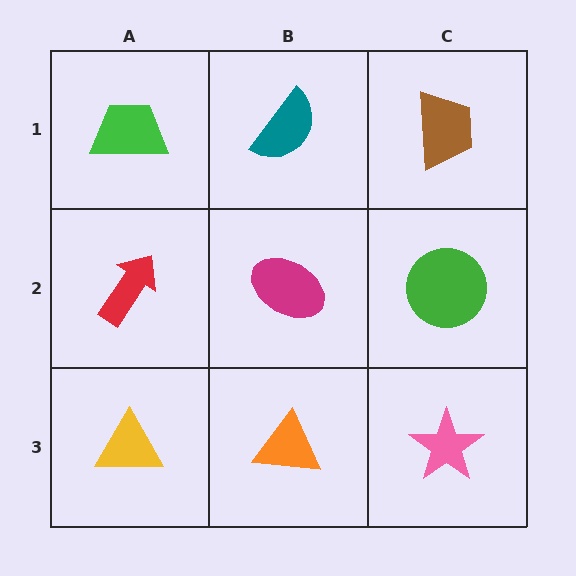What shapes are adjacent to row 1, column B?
A magenta ellipse (row 2, column B), a green trapezoid (row 1, column A), a brown trapezoid (row 1, column C).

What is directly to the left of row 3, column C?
An orange triangle.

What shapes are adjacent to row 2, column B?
A teal semicircle (row 1, column B), an orange triangle (row 3, column B), a red arrow (row 2, column A), a green circle (row 2, column C).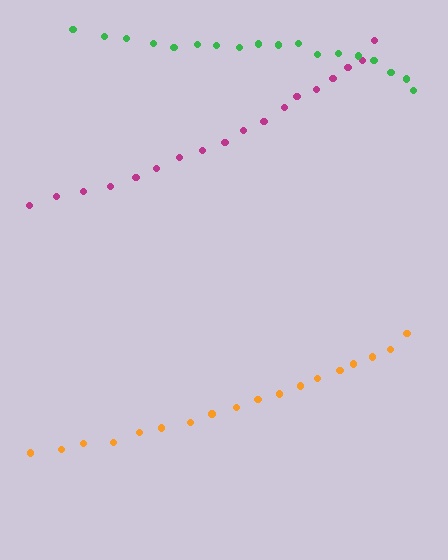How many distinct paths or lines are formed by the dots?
There are 3 distinct paths.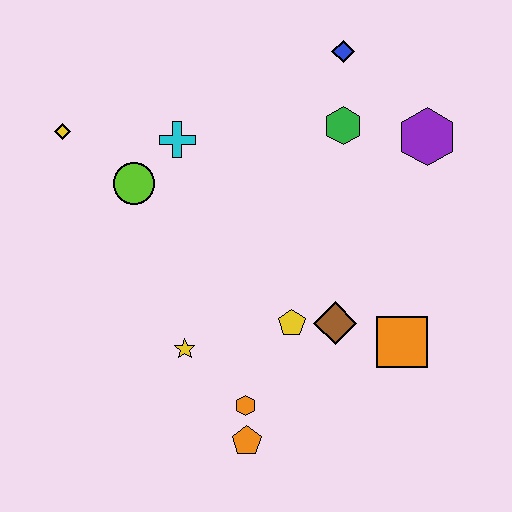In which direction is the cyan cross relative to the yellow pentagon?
The cyan cross is above the yellow pentagon.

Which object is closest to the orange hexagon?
The orange pentagon is closest to the orange hexagon.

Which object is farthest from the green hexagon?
The orange pentagon is farthest from the green hexagon.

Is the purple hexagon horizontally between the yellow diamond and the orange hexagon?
No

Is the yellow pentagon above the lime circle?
No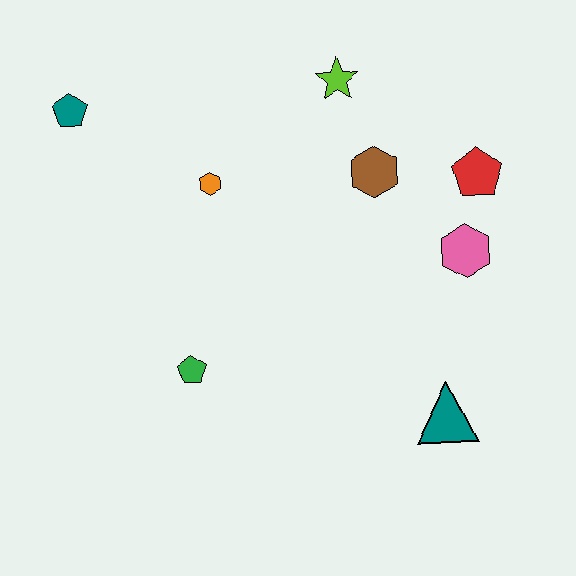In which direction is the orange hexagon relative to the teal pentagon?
The orange hexagon is to the right of the teal pentagon.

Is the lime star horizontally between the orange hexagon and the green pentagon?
No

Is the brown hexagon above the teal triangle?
Yes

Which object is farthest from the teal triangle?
The teal pentagon is farthest from the teal triangle.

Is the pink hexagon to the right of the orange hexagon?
Yes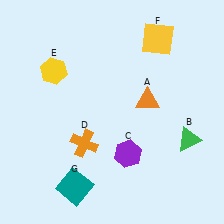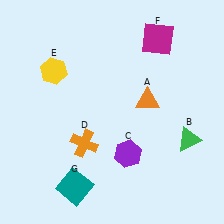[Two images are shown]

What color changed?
The square (F) changed from yellow in Image 1 to magenta in Image 2.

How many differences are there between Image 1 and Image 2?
There is 1 difference between the two images.